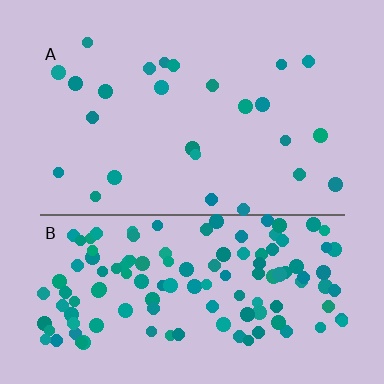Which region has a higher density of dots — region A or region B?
B (the bottom).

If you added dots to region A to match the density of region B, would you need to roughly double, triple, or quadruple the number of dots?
Approximately quadruple.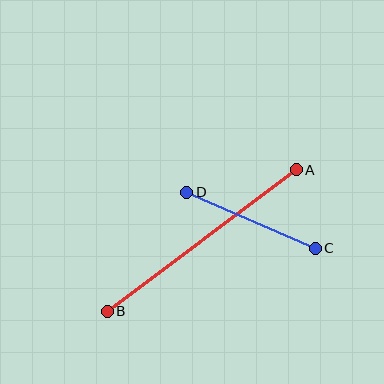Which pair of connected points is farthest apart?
Points A and B are farthest apart.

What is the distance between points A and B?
The distance is approximately 236 pixels.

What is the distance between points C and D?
The distance is approximately 140 pixels.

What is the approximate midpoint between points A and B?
The midpoint is at approximately (202, 240) pixels.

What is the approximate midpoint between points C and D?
The midpoint is at approximately (251, 220) pixels.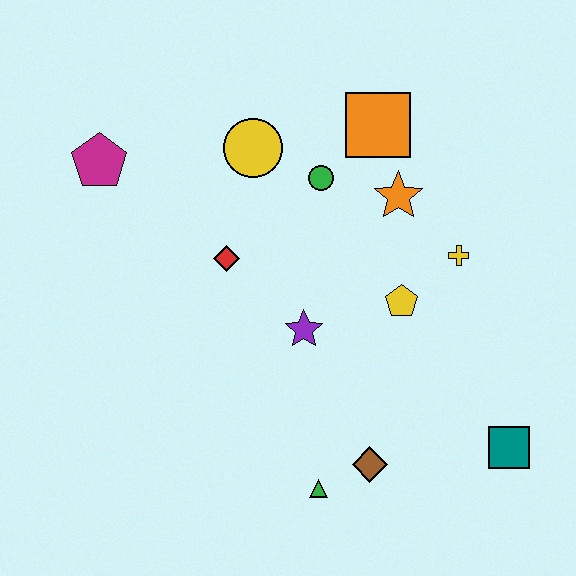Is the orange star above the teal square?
Yes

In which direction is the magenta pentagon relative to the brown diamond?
The magenta pentagon is above the brown diamond.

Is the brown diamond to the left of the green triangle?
No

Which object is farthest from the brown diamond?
The magenta pentagon is farthest from the brown diamond.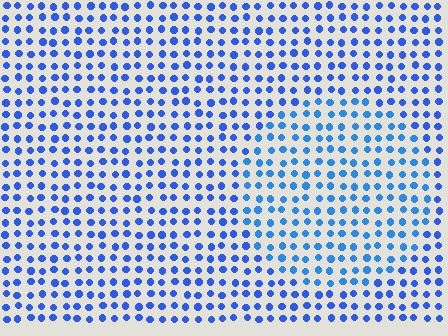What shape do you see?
I see a circle.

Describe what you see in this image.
The image is filled with small blue elements in a uniform arrangement. A circle-shaped region is visible where the elements are tinted to a slightly different hue, forming a subtle color boundary.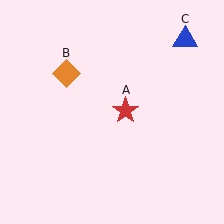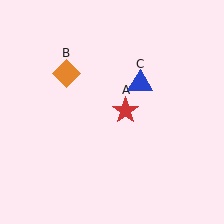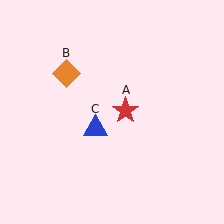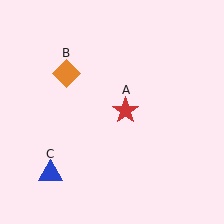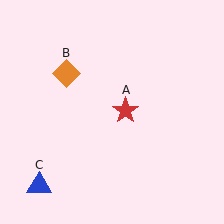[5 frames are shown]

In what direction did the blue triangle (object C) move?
The blue triangle (object C) moved down and to the left.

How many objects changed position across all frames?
1 object changed position: blue triangle (object C).